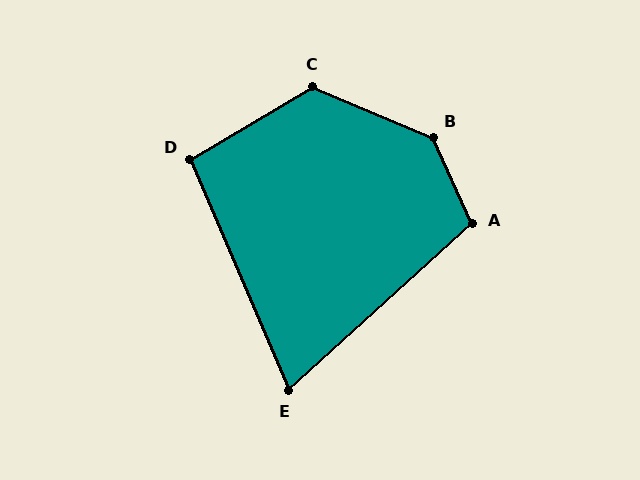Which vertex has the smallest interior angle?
E, at approximately 71 degrees.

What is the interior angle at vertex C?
Approximately 127 degrees (obtuse).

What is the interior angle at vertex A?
Approximately 108 degrees (obtuse).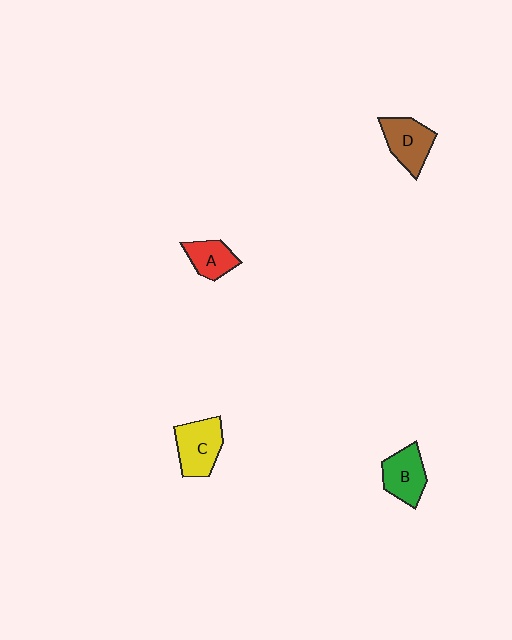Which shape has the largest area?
Shape C (yellow).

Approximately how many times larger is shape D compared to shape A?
Approximately 1.4 times.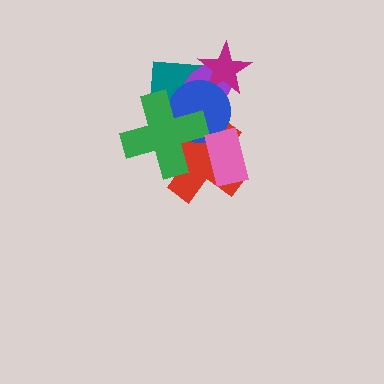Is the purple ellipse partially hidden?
Yes, it is partially covered by another shape.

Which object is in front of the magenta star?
The blue circle is in front of the magenta star.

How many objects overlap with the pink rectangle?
1 object overlaps with the pink rectangle.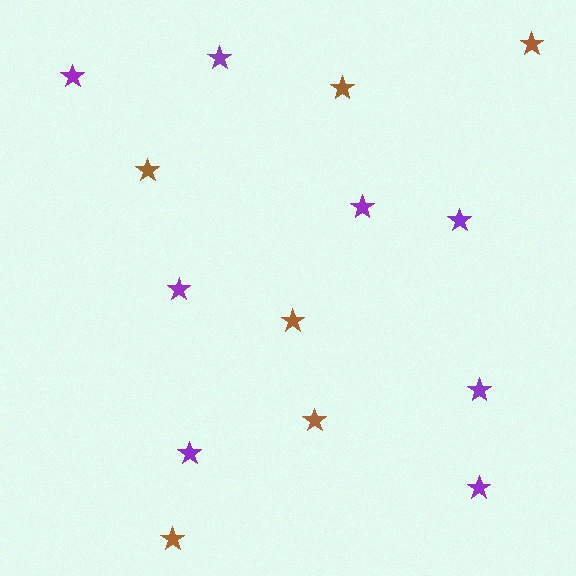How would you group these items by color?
There are 2 groups: one group of brown stars (6) and one group of purple stars (8).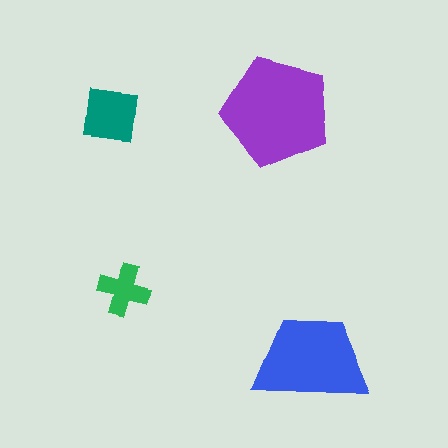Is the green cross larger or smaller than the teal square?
Smaller.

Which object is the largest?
The purple pentagon.